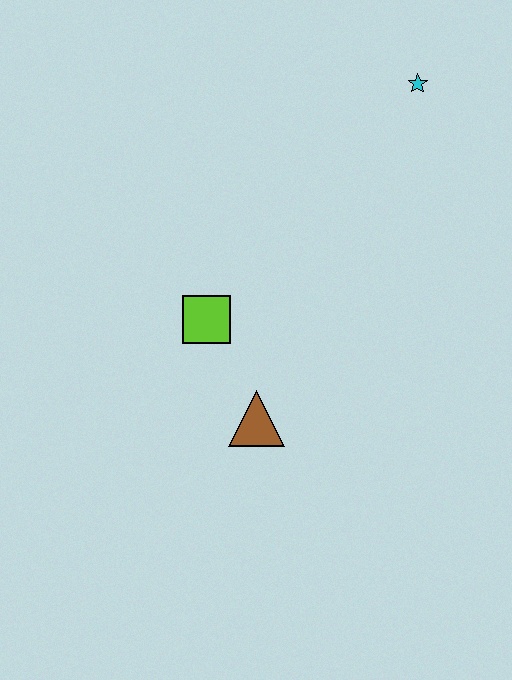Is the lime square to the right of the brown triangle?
No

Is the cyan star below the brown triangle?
No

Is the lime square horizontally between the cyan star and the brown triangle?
No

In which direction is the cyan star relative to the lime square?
The cyan star is above the lime square.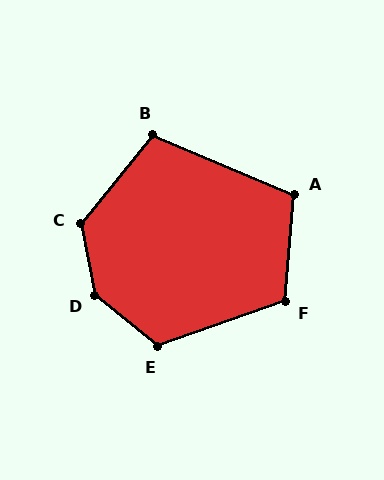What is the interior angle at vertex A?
Approximately 108 degrees (obtuse).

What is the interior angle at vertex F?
Approximately 114 degrees (obtuse).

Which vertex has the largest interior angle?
D, at approximately 140 degrees.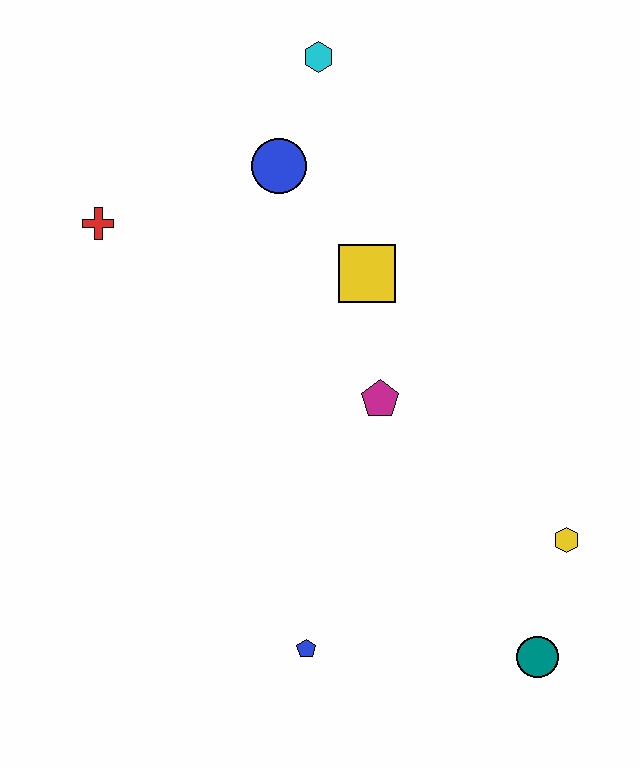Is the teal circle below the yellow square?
Yes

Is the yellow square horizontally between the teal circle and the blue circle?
Yes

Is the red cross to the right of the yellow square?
No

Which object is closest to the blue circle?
The cyan hexagon is closest to the blue circle.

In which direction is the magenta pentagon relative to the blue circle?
The magenta pentagon is below the blue circle.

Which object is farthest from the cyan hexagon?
The teal circle is farthest from the cyan hexagon.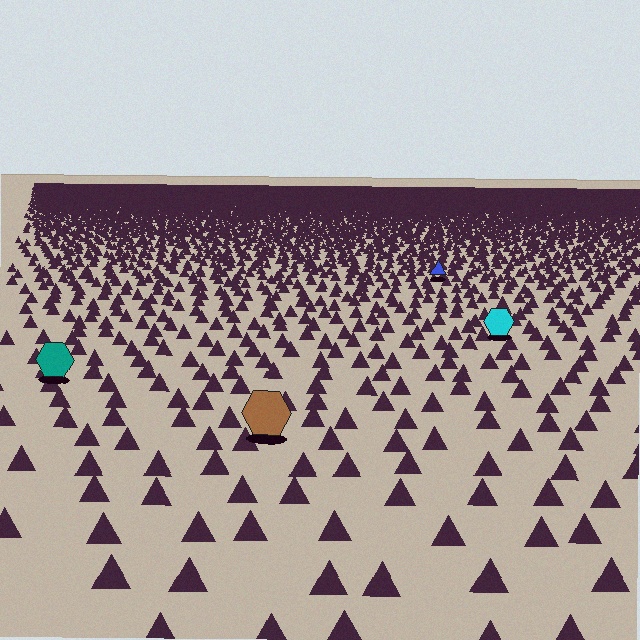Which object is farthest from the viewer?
The blue triangle is farthest from the viewer. It appears smaller and the ground texture around it is denser.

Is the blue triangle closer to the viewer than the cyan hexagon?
No. The cyan hexagon is closer — you can tell from the texture gradient: the ground texture is coarser near it.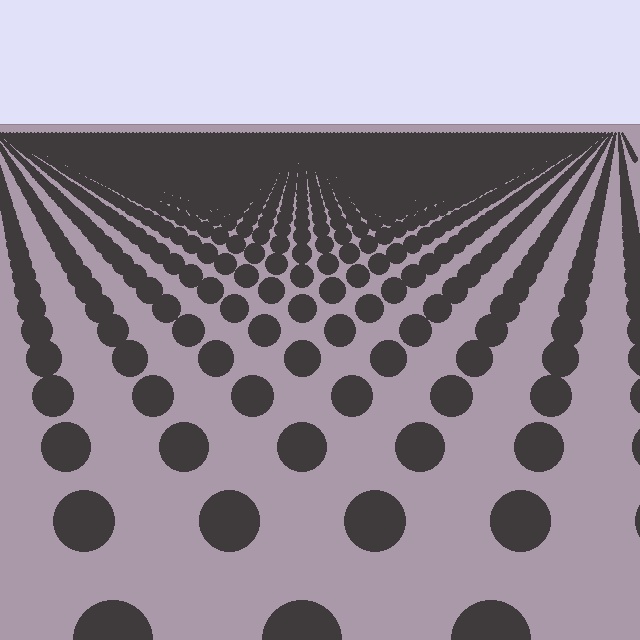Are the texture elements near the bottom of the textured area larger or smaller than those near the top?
Larger. Near the bottom, elements are closer to the viewer and appear at a bigger on-screen size.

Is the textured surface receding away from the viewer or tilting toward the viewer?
The surface is receding away from the viewer. Texture elements get smaller and denser toward the top.